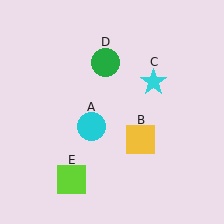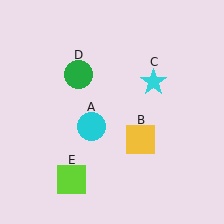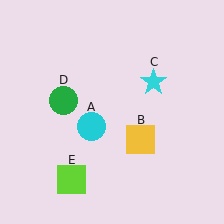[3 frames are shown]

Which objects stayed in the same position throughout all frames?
Cyan circle (object A) and yellow square (object B) and cyan star (object C) and lime square (object E) remained stationary.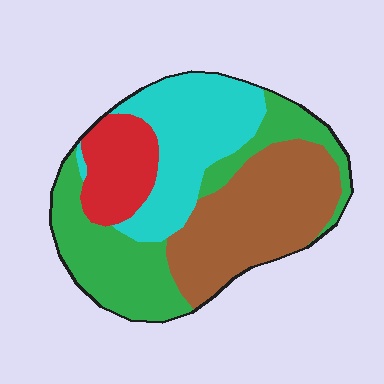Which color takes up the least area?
Red, at roughly 15%.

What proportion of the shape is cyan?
Cyan covers about 25% of the shape.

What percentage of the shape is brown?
Brown covers around 30% of the shape.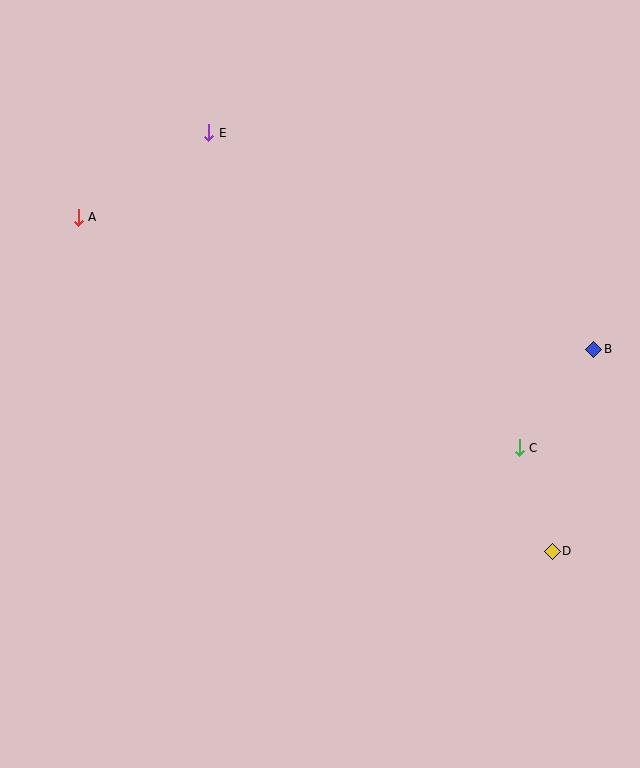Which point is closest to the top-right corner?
Point B is closest to the top-right corner.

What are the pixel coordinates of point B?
Point B is at (594, 349).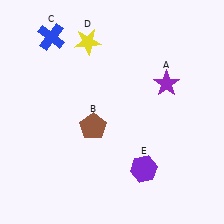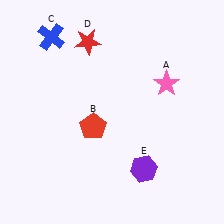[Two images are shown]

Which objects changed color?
A changed from purple to pink. B changed from brown to red. D changed from yellow to red.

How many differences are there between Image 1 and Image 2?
There are 3 differences between the two images.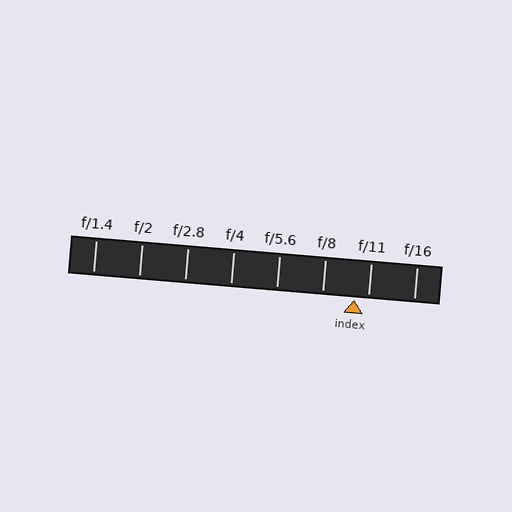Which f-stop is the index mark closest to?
The index mark is closest to f/11.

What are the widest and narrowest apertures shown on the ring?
The widest aperture shown is f/1.4 and the narrowest is f/16.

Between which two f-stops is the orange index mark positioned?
The index mark is between f/8 and f/11.